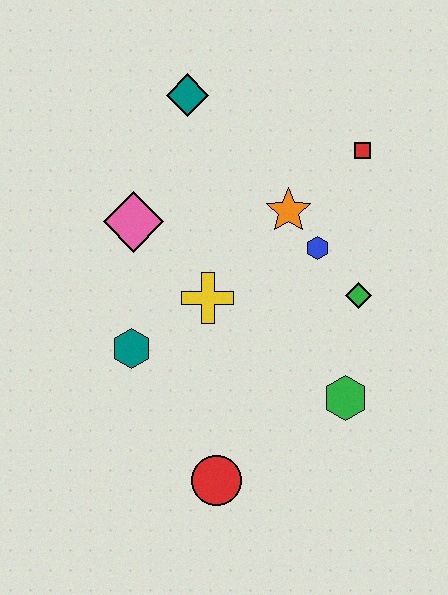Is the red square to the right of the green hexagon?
Yes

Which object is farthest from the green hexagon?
The teal diamond is farthest from the green hexagon.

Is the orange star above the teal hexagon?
Yes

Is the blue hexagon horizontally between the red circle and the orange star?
No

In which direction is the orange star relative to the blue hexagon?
The orange star is above the blue hexagon.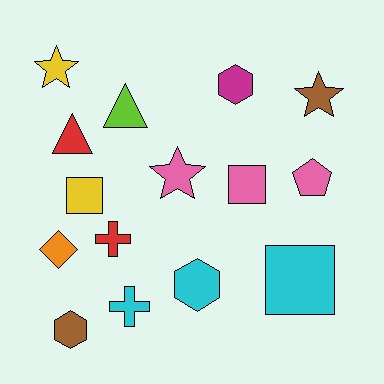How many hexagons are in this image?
There are 3 hexagons.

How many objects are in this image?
There are 15 objects.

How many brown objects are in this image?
There are 2 brown objects.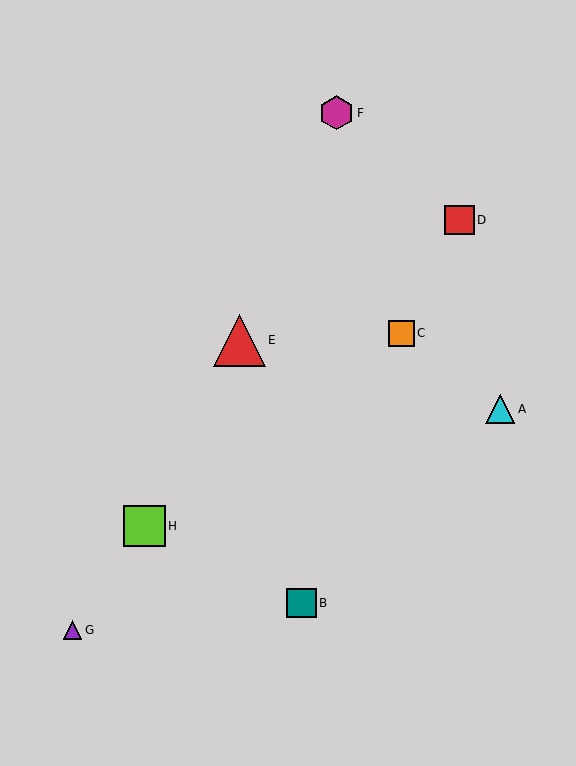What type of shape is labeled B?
Shape B is a teal square.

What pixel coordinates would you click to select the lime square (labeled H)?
Click at (145, 526) to select the lime square H.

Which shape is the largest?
The red triangle (labeled E) is the largest.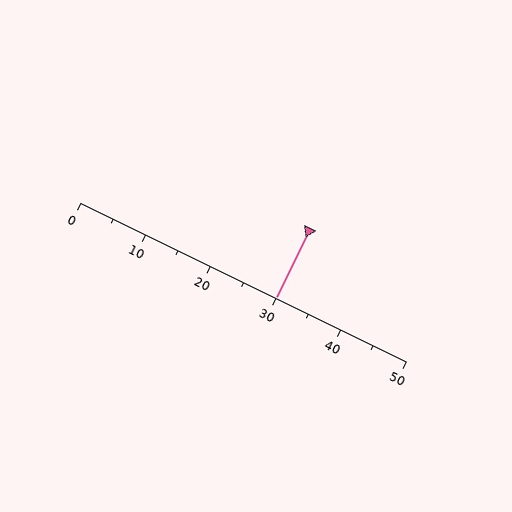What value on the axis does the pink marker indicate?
The marker indicates approximately 30.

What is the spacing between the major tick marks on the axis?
The major ticks are spaced 10 apart.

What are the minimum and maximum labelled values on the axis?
The axis runs from 0 to 50.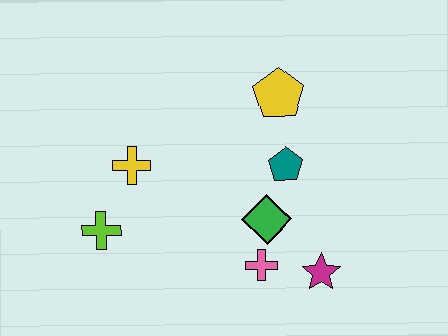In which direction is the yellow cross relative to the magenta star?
The yellow cross is to the left of the magenta star.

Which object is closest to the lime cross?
The yellow cross is closest to the lime cross.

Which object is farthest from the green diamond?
The lime cross is farthest from the green diamond.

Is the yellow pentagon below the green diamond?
No